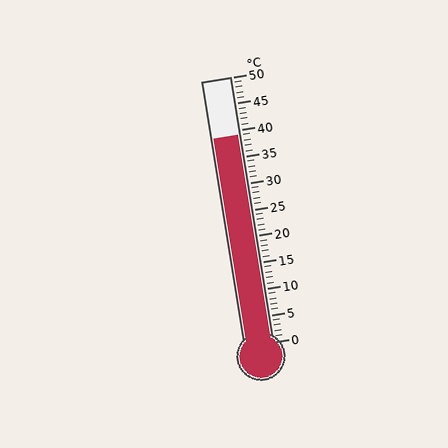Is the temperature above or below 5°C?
The temperature is above 5°C.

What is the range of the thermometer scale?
The thermometer scale ranges from 0°C to 50°C.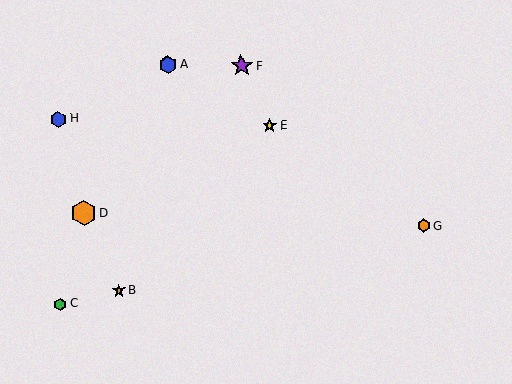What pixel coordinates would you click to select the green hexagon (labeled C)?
Click at (60, 304) to select the green hexagon C.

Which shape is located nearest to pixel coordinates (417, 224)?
The orange hexagon (labeled G) at (424, 225) is nearest to that location.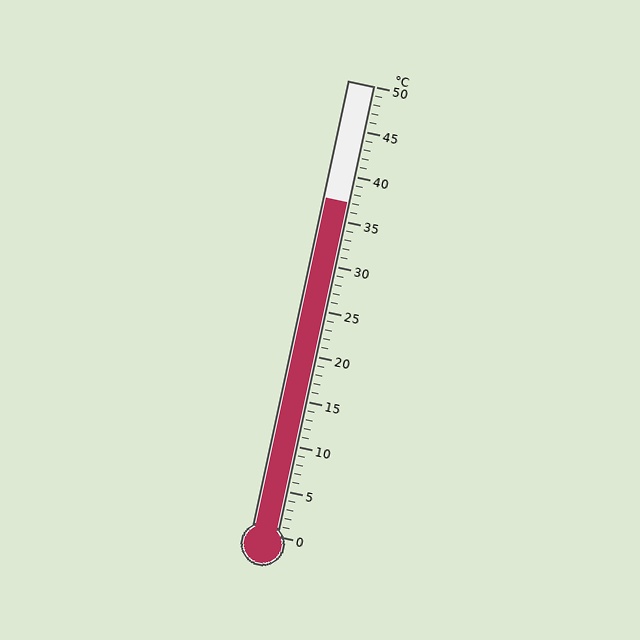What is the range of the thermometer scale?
The thermometer scale ranges from 0°C to 50°C.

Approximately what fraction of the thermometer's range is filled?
The thermometer is filled to approximately 75% of its range.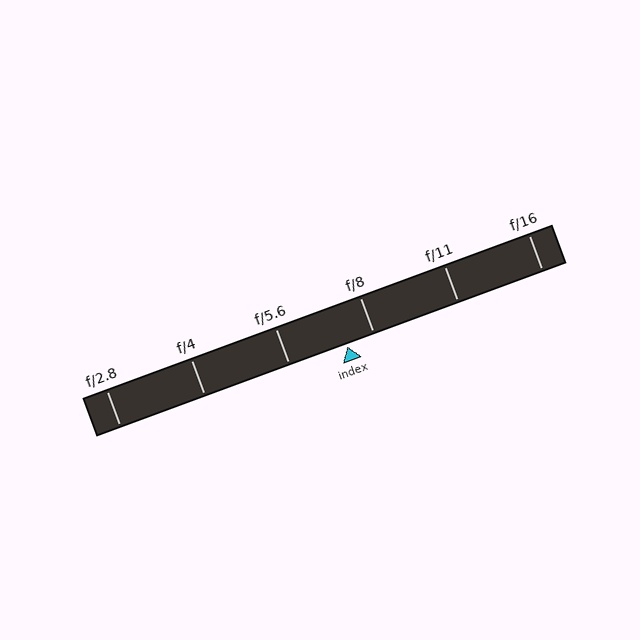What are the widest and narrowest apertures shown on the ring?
The widest aperture shown is f/2.8 and the narrowest is f/16.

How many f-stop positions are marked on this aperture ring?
There are 6 f-stop positions marked.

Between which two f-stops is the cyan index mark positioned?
The index mark is between f/5.6 and f/8.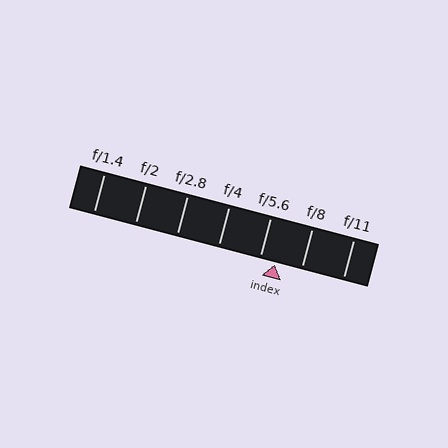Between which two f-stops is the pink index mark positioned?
The index mark is between f/5.6 and f/8.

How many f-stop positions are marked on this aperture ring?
There are 7 f-stop positions marked.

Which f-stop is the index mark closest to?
The index mark is closest to f/5.6.